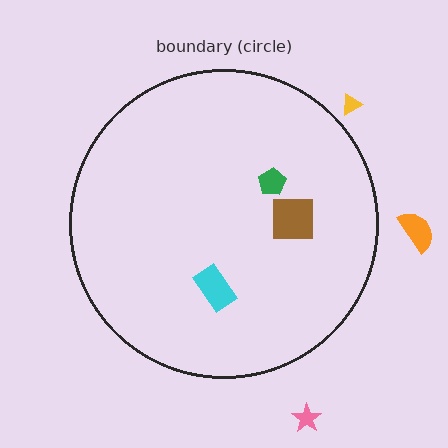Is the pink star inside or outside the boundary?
Outside.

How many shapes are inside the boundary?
3 inside, 3 outside.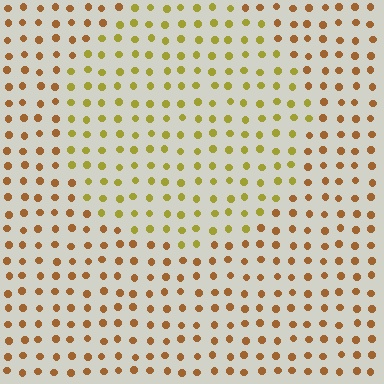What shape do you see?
I see a circle.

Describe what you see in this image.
The image is filled with small brown elements in a uniform arrangement. A circle-shaped region is visible where the elements are tinted to a slightly different hue, forming a subtle color boundary.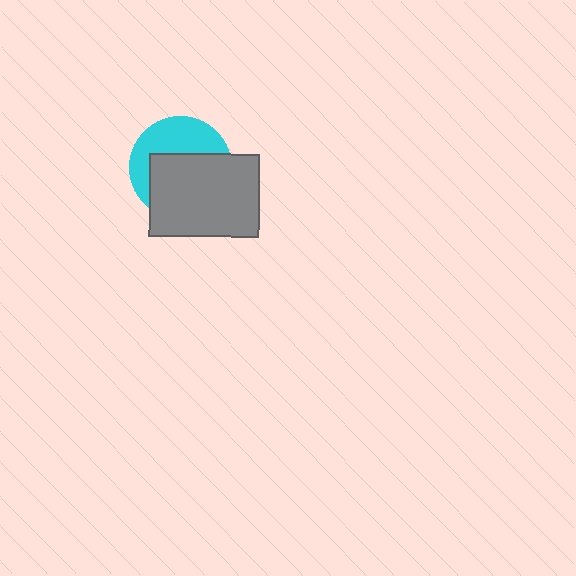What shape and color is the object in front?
The object in front is a gray rectangle.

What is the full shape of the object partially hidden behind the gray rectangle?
The partially hidden object is a cyan circle.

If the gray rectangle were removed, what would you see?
You would see the complete cyan circle.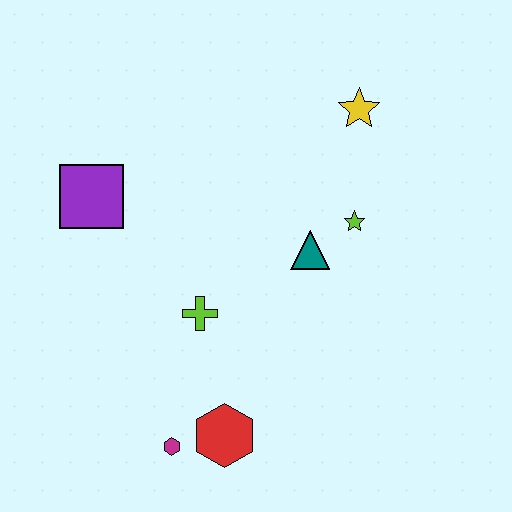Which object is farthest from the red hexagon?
The yellow star is farthest from the red hexagon.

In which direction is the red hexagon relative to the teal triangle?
The red hexagon is below the teal triangle.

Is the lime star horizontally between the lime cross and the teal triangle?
No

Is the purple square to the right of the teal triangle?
No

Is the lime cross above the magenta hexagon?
Yes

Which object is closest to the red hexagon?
The magenta hexagon is closest to the red hexagon.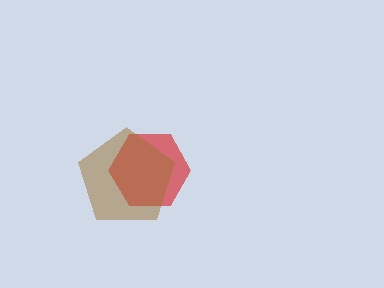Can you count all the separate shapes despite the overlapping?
Yes, there are 2 separate shapes.